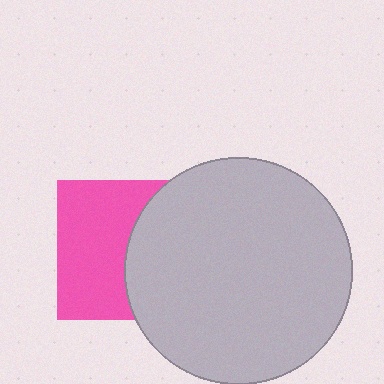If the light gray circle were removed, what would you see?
You would see the complete pink square.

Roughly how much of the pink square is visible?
About half of it is visible (roughly 55%).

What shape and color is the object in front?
The object in front is a light gray circle.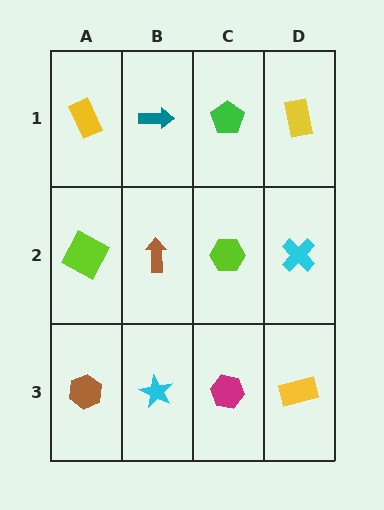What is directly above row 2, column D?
A yellow rectangle.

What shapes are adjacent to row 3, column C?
A lime hexagon (row 2, column C), a cyan star (row 3, column B), a yellow rectangle (row 3, column D).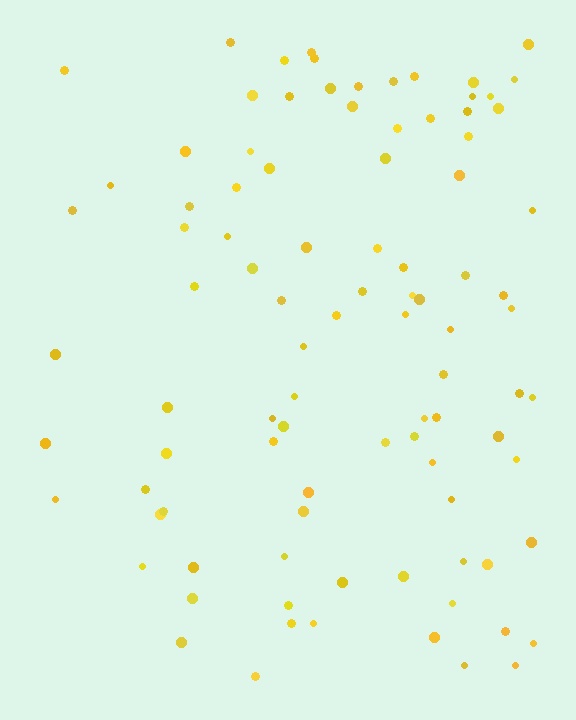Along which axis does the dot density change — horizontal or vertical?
Horizontal.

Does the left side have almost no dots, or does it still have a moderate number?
Still a moderate number, just noticeably fewer than the right.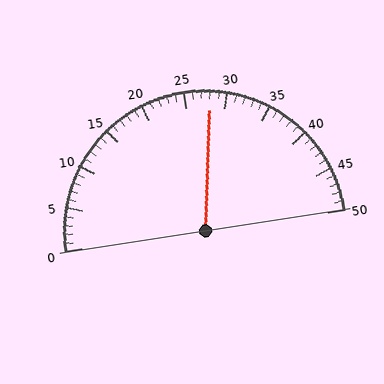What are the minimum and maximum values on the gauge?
The gauge ranges from 0 to 50.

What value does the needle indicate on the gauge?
The needle indicates approximately 28.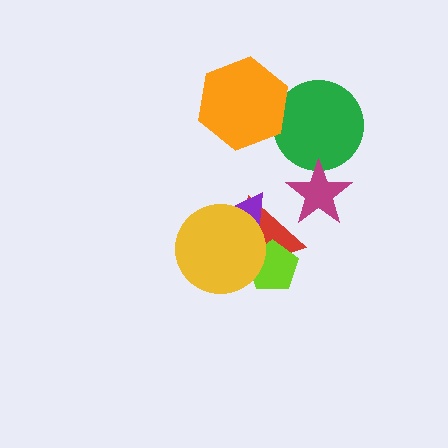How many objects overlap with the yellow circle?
3 objects overlap with the yellow circle.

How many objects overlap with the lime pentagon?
2 objects overlap with the lime pentagon.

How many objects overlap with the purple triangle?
2 objects overlap with the purple triangle.